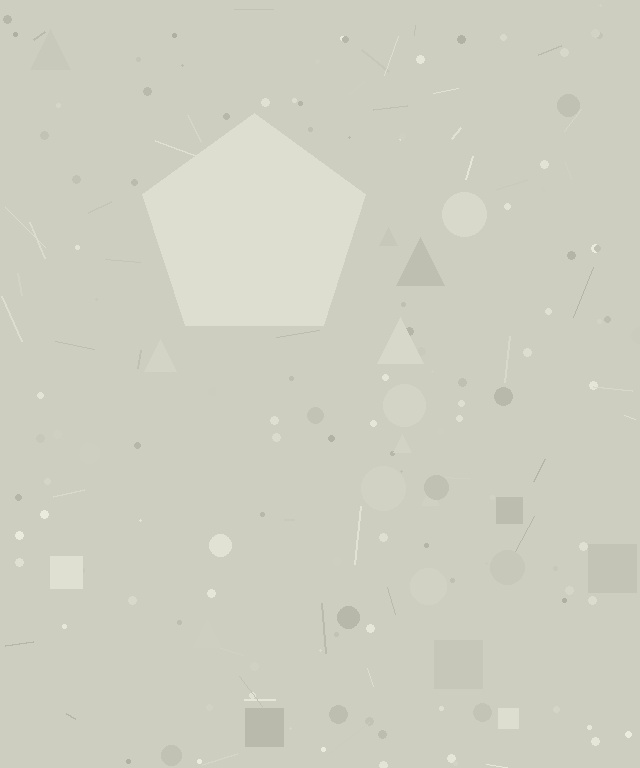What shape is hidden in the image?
A pentagon is hidden in the image.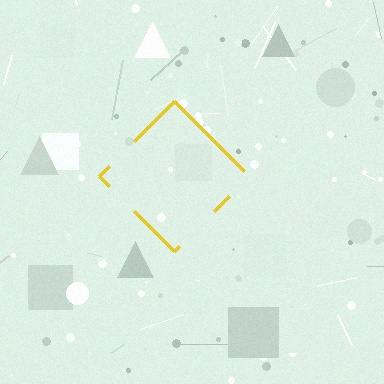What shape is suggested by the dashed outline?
The dashed outline suggests a diamond.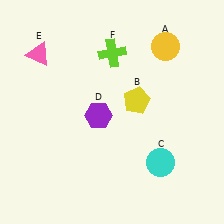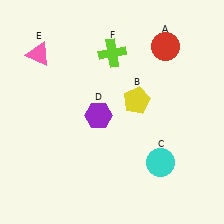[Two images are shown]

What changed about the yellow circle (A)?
In Image 1, A is yellow. In Image 2, it changed to red.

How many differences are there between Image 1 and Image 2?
There is 1 difference between the two images.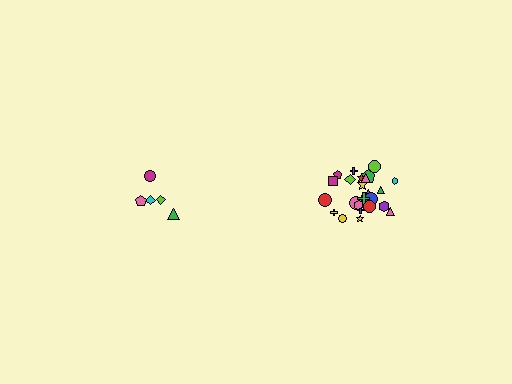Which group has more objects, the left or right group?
The right group.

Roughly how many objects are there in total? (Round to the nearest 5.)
Roughly 30 objects in total.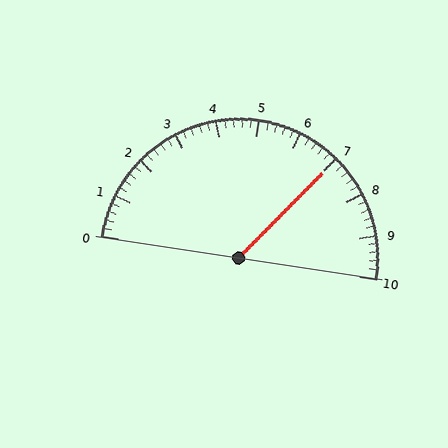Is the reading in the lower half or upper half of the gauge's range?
The reading is in the upper half of the range (0 to 10).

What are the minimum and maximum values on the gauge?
The gauge ranges from 0 to 10.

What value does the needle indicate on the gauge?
The needle indicates approximately 7.0.